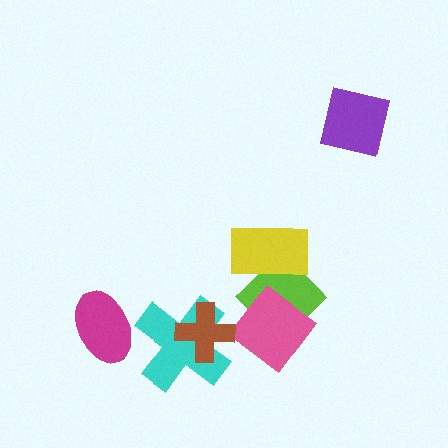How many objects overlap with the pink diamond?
1 object overlaps with the pink diamond.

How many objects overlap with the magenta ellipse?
0 objects overlap with the magenta ellipse.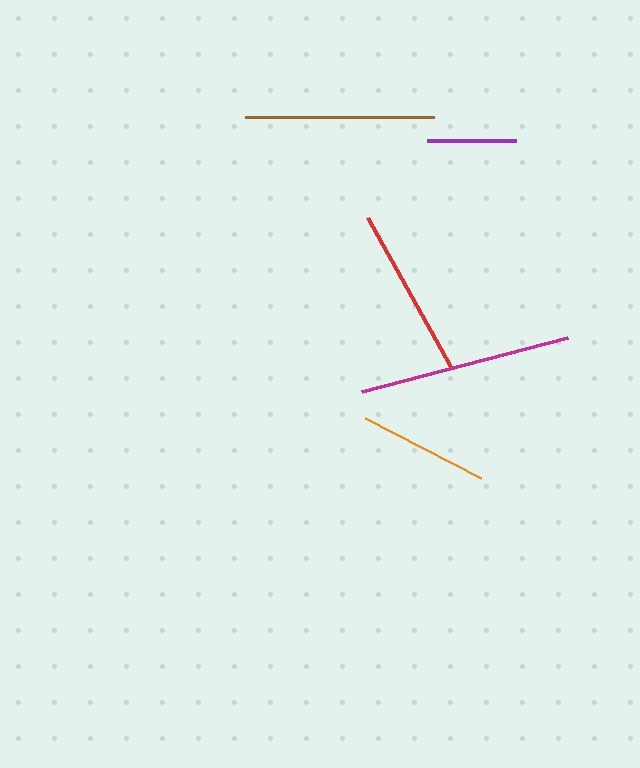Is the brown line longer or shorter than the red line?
The brown line is longer than the red line.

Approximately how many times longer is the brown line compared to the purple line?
The brown line is approximately 2.1 times the length of the purple line.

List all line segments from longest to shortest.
From longest to shortest: magenta, brown, red, orange, purple.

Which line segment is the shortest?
The purple line is the shortest at approximately 89 pixels.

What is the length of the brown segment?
The brown segment is approximately 188 pixels long.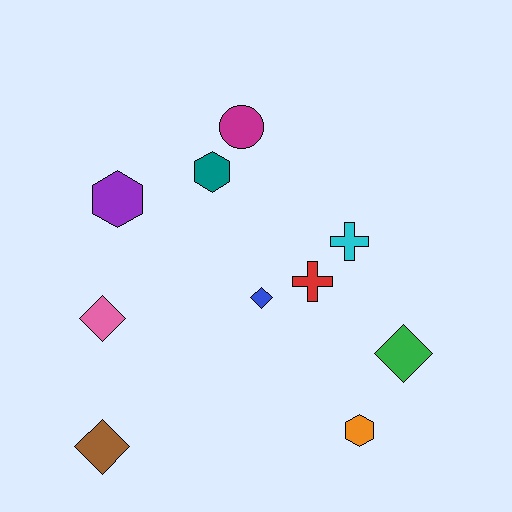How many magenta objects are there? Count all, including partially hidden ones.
There is 1 magenta object.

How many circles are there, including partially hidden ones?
There is 1 circle.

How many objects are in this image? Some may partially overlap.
There are 10 objects.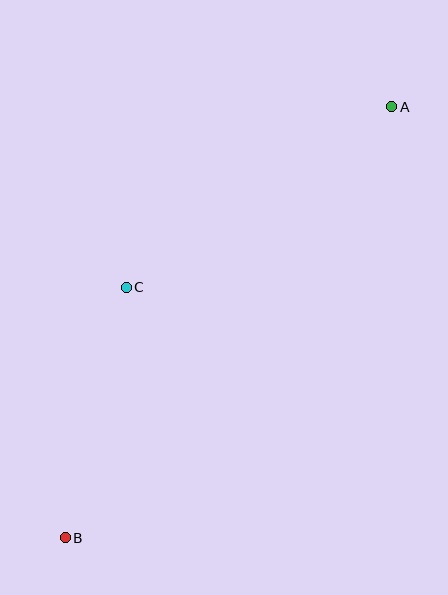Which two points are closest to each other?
Points B and C are closest to each other.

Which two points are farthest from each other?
Points A and B are farthest from each other.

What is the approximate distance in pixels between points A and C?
The distance between A and C is approximately 321 pixels.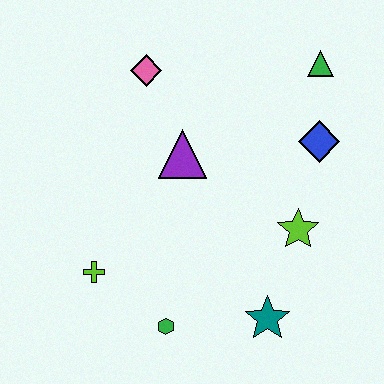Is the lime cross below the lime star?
Yes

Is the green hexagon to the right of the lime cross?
Yes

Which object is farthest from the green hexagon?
The green triangle is farthest from the green hexagon.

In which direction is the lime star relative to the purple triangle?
The lime star is to the right of the purple triangle.